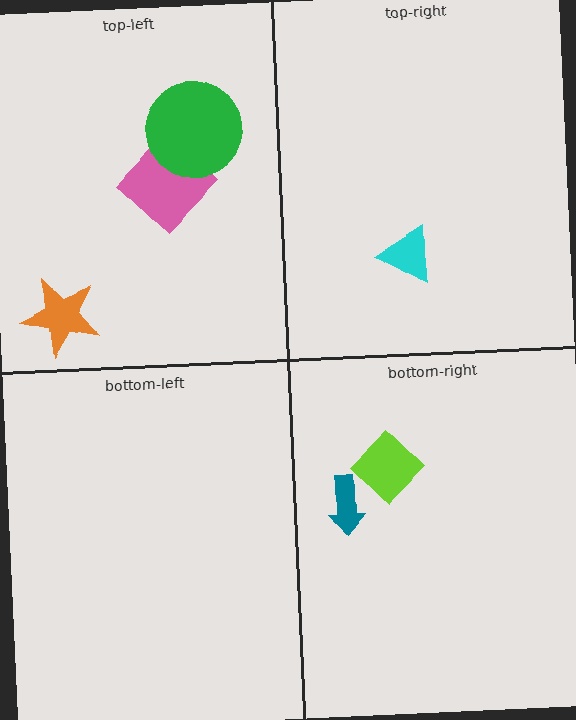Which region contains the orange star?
The top-left region.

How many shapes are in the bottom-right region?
2.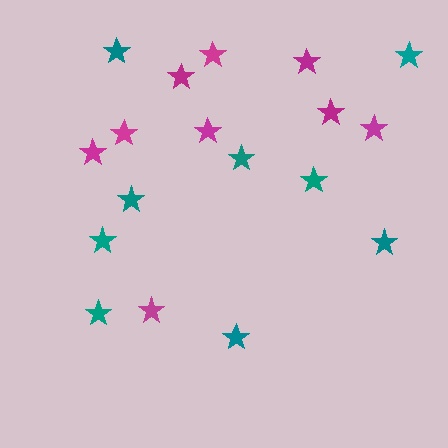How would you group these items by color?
There are 2 groups: one group of teal stars (9) and one group of magenta stars (9).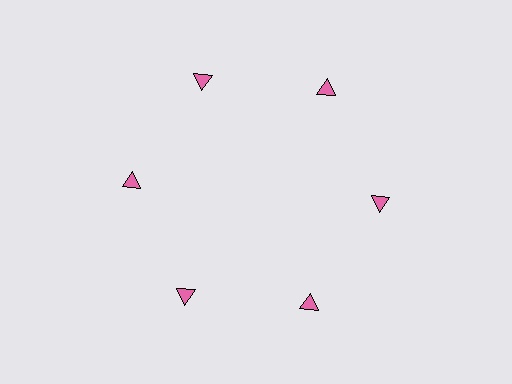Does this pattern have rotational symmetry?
Yes, this pattern has 6-fold rotational symmetry. It looks the same after rotating 60 degrees around the center.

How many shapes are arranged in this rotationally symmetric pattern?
There are 6 shapes, arranged in 6 groups of 1.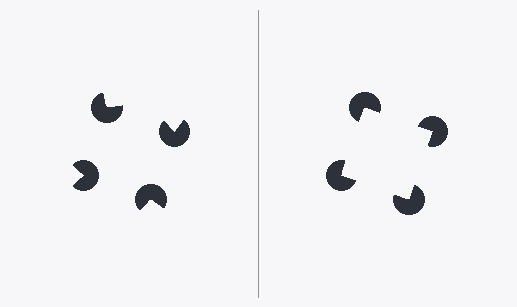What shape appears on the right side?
An illusory square.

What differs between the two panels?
The pac-man discs are positioned identically on both sides; only the wedge orientations differ. On the right they align to a square; on the left they are misaligned.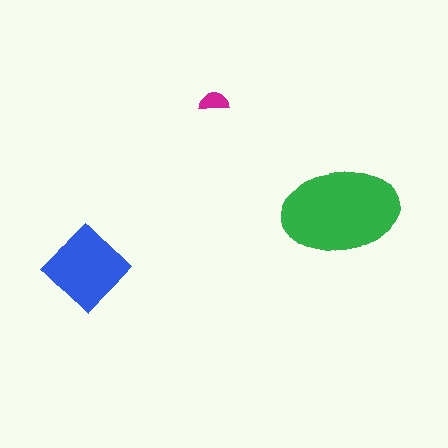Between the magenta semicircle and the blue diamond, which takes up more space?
The blue diamond.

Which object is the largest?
The green ellipse.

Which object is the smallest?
The magenta semicircle.